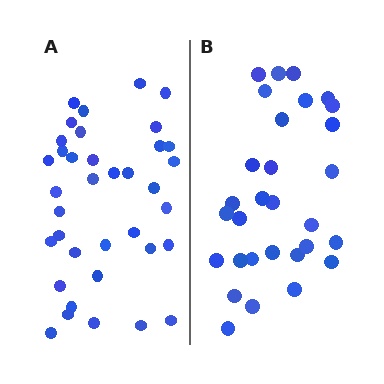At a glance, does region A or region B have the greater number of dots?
Region A (the left region) has more dots.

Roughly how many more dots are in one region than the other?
Region A has roughly 8 or so more dots than region B.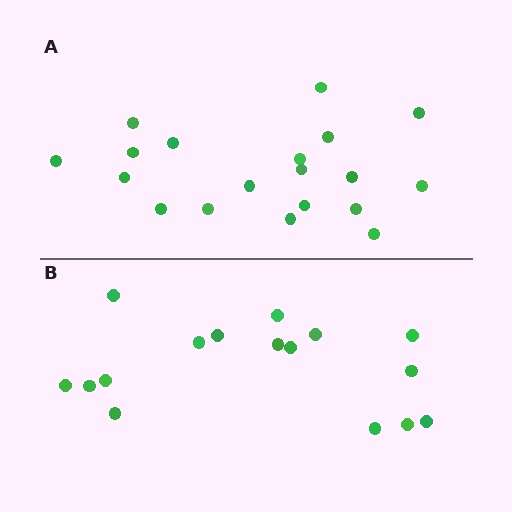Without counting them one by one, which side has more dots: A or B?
Region A (the top region) has more dots.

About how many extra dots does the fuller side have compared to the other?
Region A has just a few more — roughly 2 or 3 more dots than region B.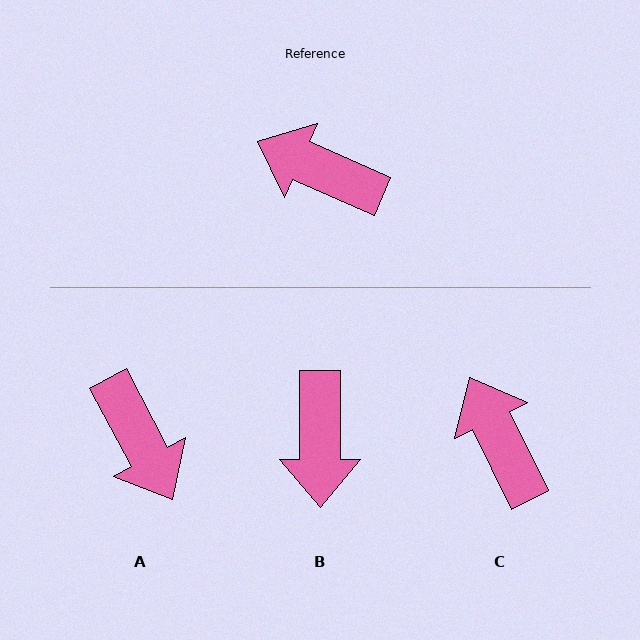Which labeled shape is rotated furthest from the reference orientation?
A, about 142 degrees away.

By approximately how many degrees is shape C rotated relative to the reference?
Approximately 40 degrees clockwise.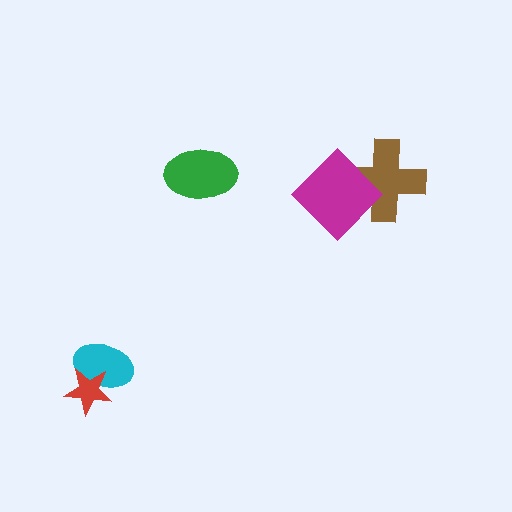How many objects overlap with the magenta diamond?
1 object overlaps with the magenta diamond.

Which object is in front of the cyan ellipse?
The red star is in front of the cyan ellipse.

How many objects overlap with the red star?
1 object overlaps with the red star.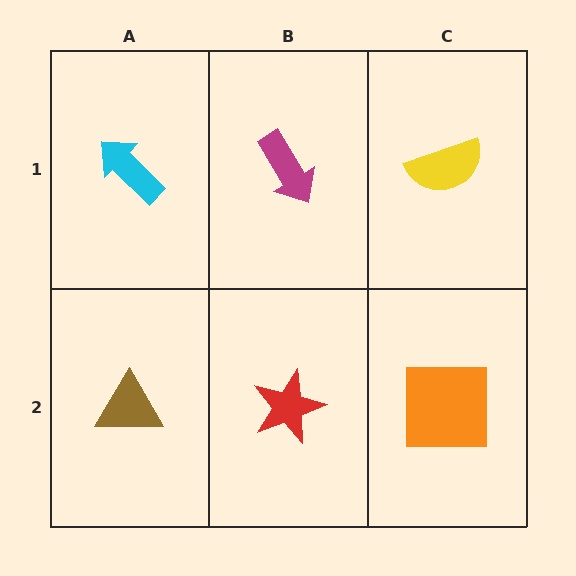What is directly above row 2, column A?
A cyan arrow.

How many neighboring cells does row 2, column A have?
2.